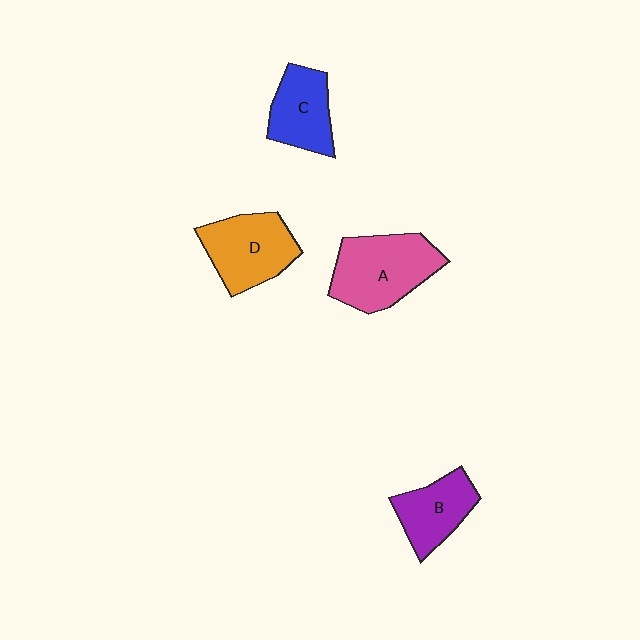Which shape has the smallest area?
Shape B (purple).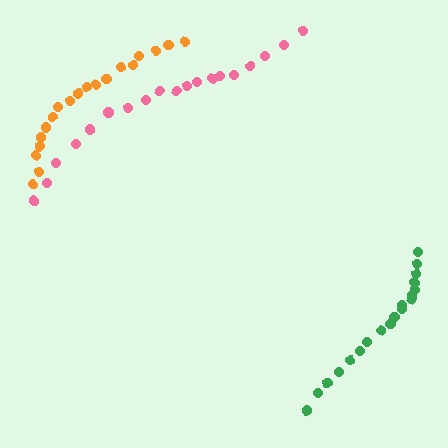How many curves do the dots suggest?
There are 3 distinct paths.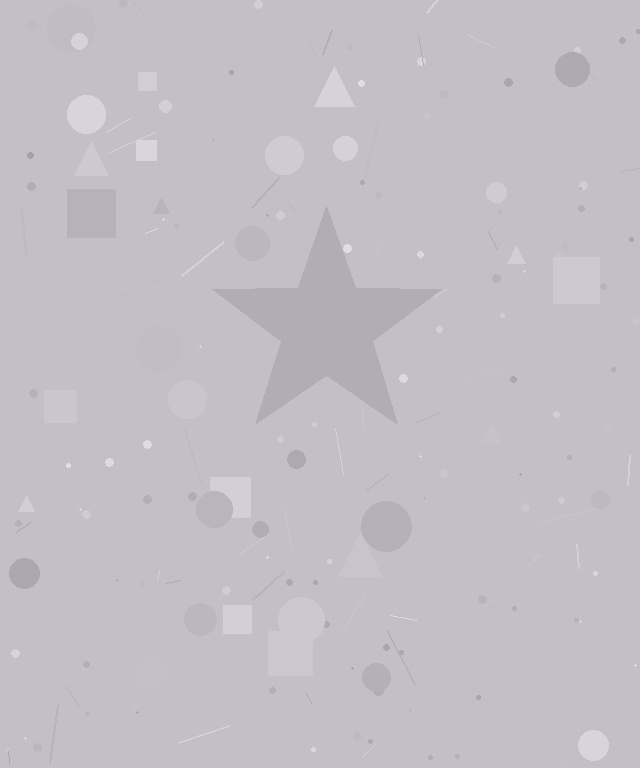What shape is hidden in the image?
A star is hidden in the image.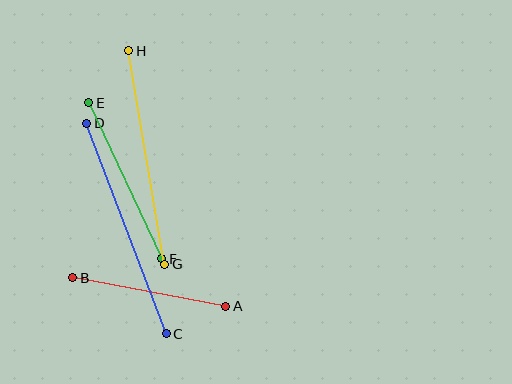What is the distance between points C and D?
The distance is approximately 225 pixels.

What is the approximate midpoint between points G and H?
The midpoint is at approximately (147, 157) pixels.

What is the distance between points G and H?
The distance is approximately 216 pixels.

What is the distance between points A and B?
The distance is approximately 156 pixels.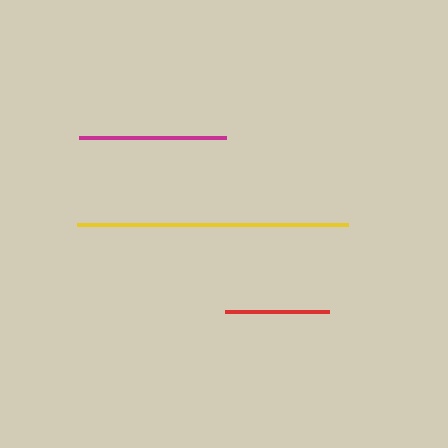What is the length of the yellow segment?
The yellow segment is approximately 271 pixels long.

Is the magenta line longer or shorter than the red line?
The magenta line is longer than the red line.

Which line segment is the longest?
The yellow line is the longest at approximately 271 pixels.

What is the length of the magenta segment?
The magenta segment is approximately 147 pixels long.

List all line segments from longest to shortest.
From longest to shortest: yellow, magenta, red.